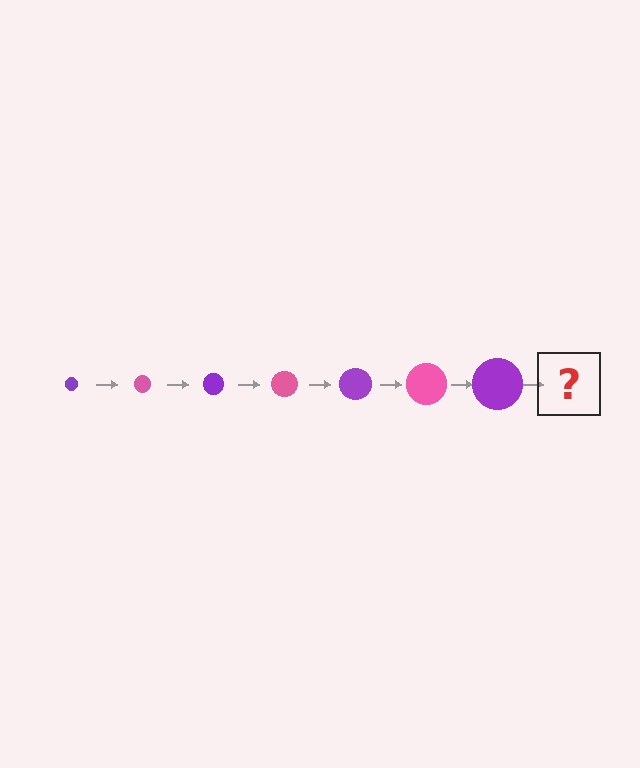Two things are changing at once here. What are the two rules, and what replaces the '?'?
The two rules are that the circle grows larger each step and the color cycles through purple and pink. The '?' should be a pink circle, larger than the previous one.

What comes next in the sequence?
The next element should be a pink circle, larger than the previous one.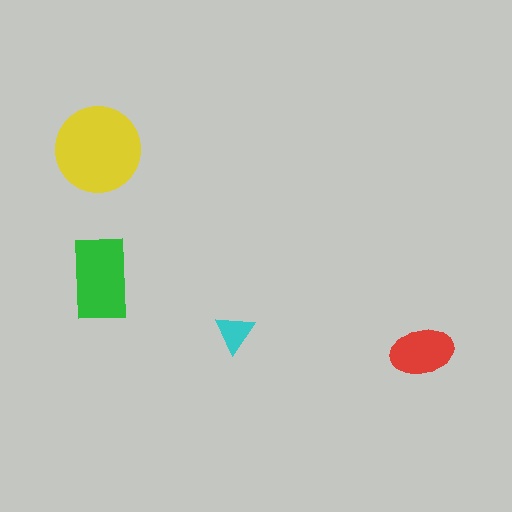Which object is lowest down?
The red ellipse is bottommost.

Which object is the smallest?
The cyan triangle.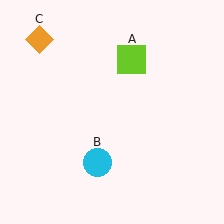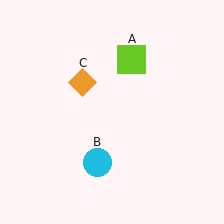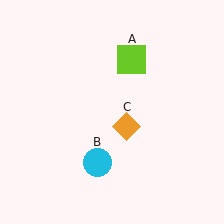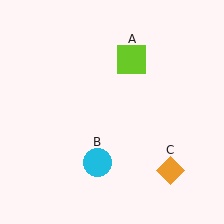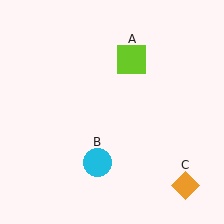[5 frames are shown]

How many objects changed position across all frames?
1 object changed position: orange diamond (object C).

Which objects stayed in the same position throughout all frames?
Lime square (object A) and cyan circle (object B) remained stationary.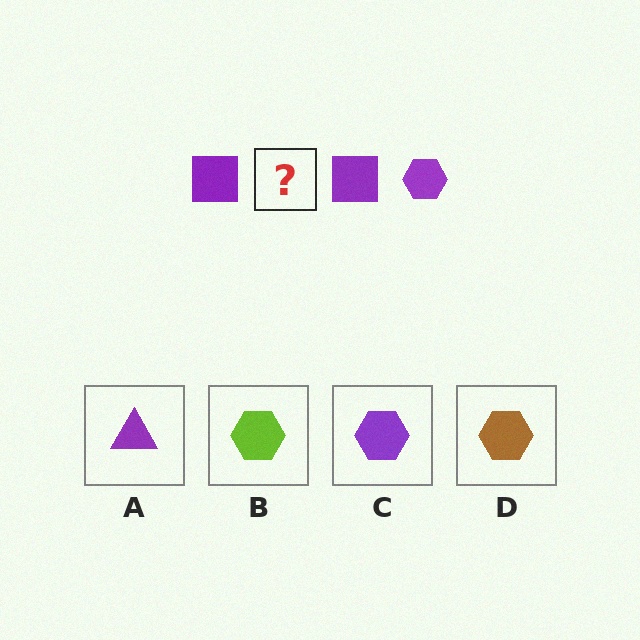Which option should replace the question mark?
Option C.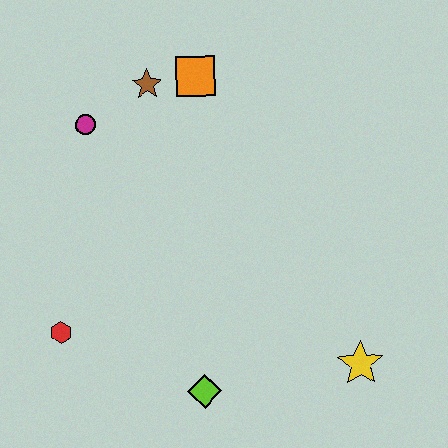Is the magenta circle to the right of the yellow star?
No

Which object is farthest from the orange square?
The yellow star is farthest from the orange square.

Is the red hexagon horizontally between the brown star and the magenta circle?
No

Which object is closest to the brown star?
The orange square is closest to the brown star.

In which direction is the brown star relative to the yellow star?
The brown star is above the yellow star.